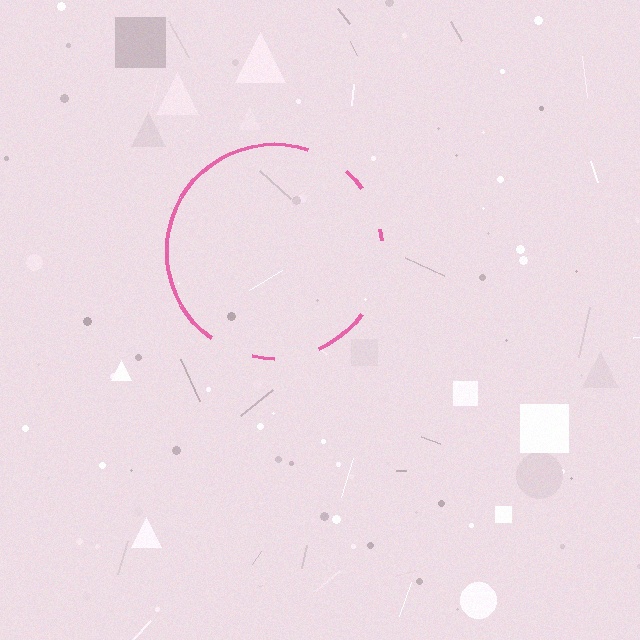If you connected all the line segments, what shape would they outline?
They would outline a circle.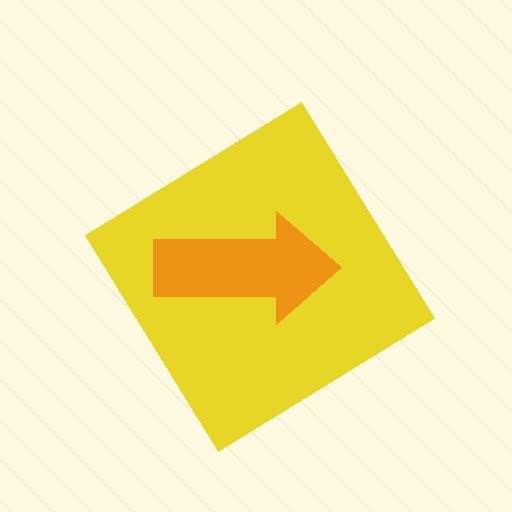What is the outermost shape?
The yellow diamond.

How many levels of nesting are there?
2.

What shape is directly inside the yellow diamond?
The orange arrow.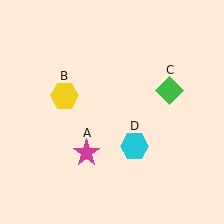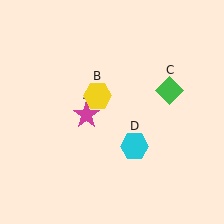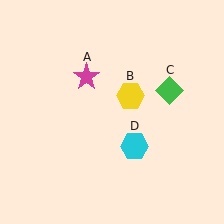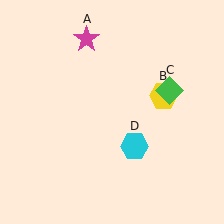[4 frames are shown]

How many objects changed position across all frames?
2 objects changed position: magenta star (object A), yellow hexagon (object B).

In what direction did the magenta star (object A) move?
The magenta star (object A) moved up.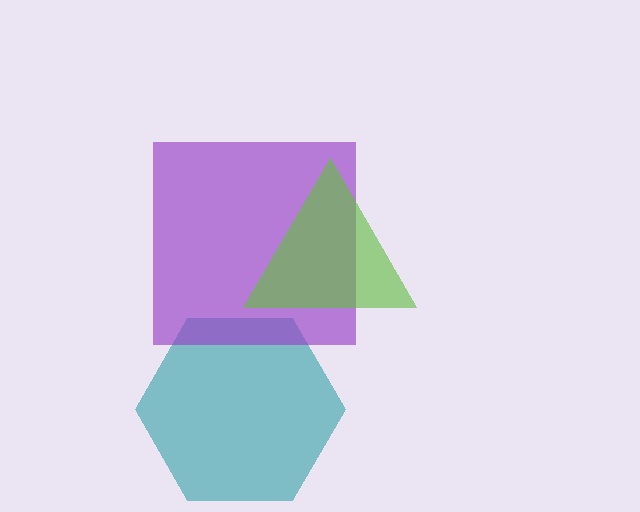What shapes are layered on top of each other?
The layered shapes are: a teal hexagon, a purple square, a lime triangle.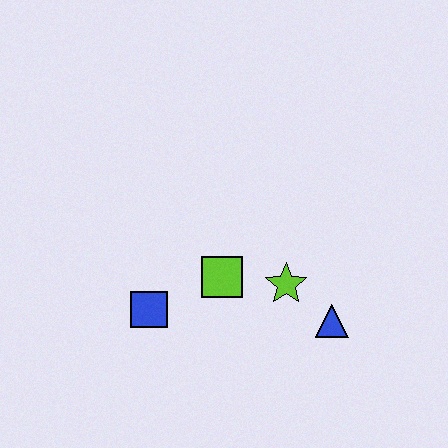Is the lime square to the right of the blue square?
Yes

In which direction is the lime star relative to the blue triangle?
The lime star is to the left of the blue triangle.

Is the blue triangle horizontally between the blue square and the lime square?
No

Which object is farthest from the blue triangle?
The blue square is farthest from the blue triangle.